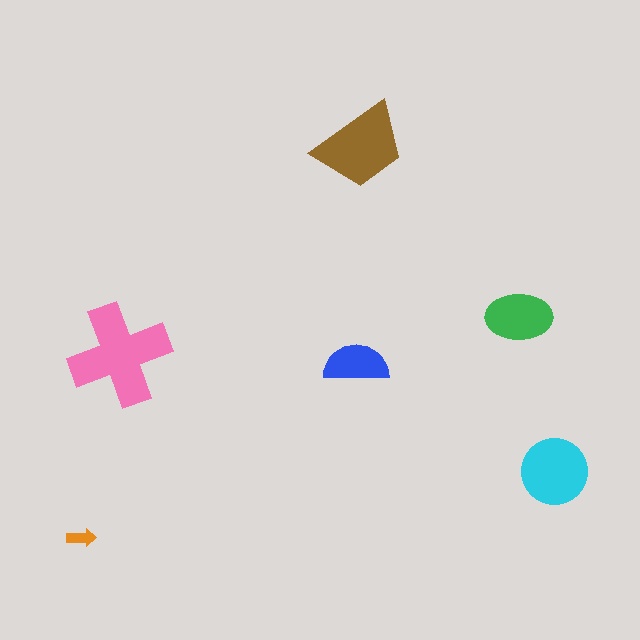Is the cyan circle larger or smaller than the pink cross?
Smaller.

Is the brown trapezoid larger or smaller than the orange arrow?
Larger.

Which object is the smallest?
The orange arrow.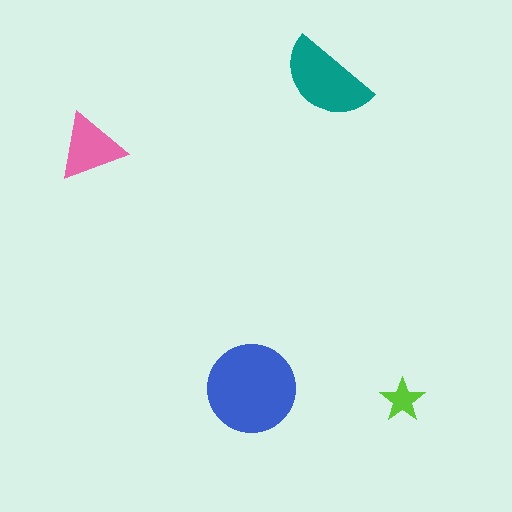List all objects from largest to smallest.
The blue circle, the teal semicircle, the pink triangle, the lime star.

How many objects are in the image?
There are 4 objects in the image.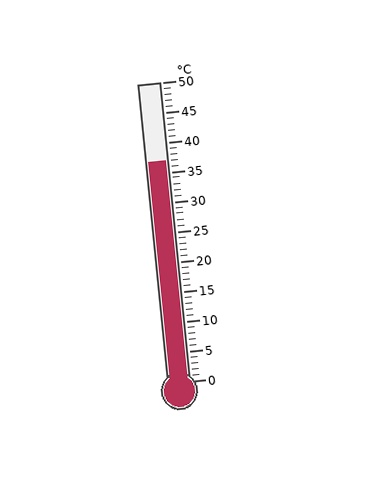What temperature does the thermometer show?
The thermometer shows approximately 37°C.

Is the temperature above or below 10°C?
The temperature is above 10°C.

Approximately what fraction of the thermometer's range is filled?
The thermometer is filled to approximately 75% of its range.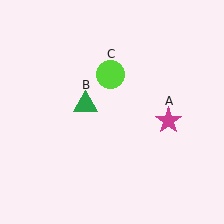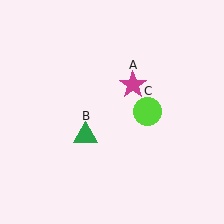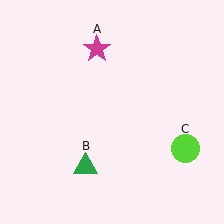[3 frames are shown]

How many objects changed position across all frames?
3 objects changed position: magenta star (object A), green triangle (object B), lime circle (object C).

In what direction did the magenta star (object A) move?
The magenta star (object A) moved up and to the left.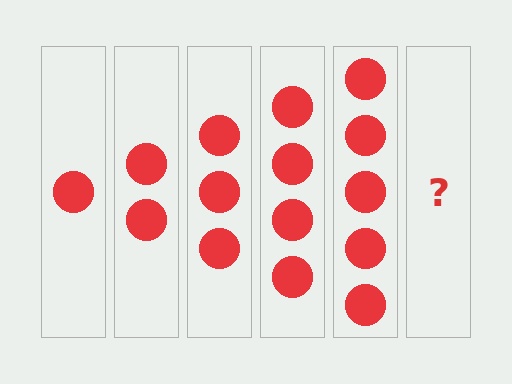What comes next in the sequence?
The next element should be 6 circles.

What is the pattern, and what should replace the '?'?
The pattern is that each step adds one more circle. The '?' should be 6 circles.